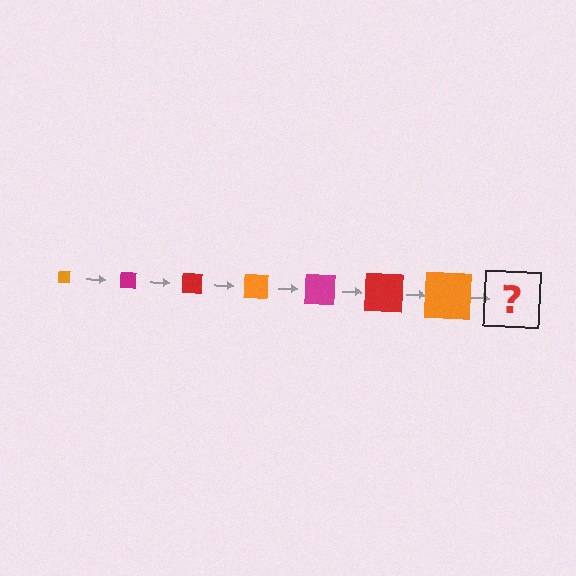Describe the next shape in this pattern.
It should be a magenta square, larger than the previous one.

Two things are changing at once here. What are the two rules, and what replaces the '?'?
The two rules are that the square grows larger each step and the color cycles through orange, magenta, and red. The '?' should be a magenta square, larger than the previous one.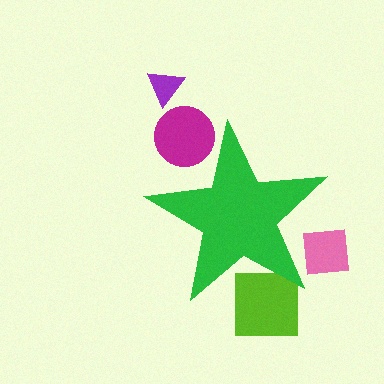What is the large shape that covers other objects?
A green star.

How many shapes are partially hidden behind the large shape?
3 shapes are partially hidden.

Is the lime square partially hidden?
Yes, the lime square is partially hidden behind the green star.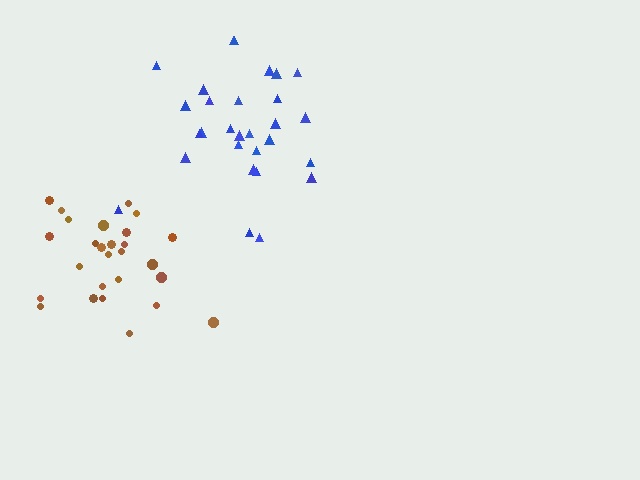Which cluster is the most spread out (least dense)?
Blue.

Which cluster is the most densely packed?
Brown.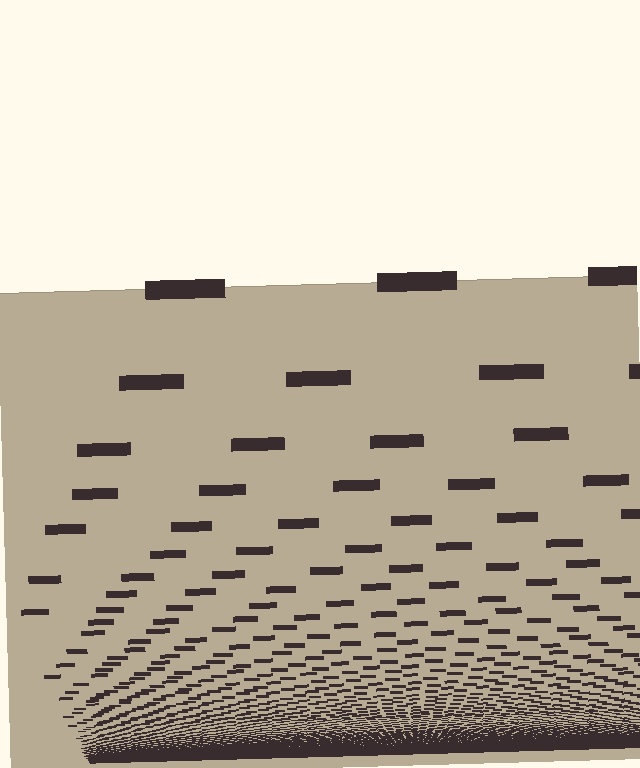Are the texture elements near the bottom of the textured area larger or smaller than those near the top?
Smaller. The gradient is inverted — elements near the bottom are smaller and denser.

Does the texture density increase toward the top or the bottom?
Density increases toward the bottom.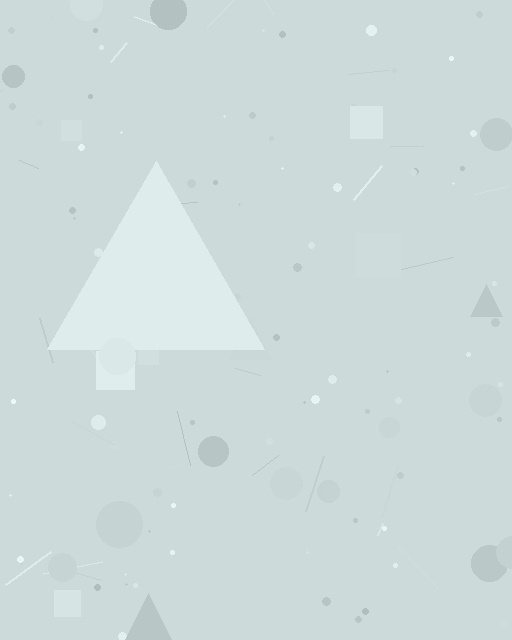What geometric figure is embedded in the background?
A triangle is embedded in the background.